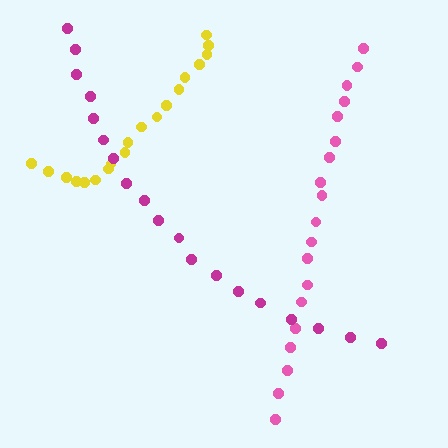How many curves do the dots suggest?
There are 3 distinct paths.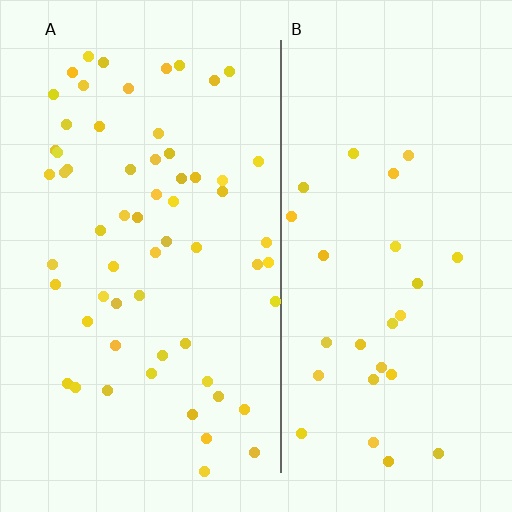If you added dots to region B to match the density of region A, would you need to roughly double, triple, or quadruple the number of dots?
Approximately double.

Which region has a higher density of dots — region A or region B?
A (the left).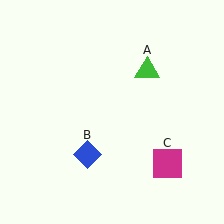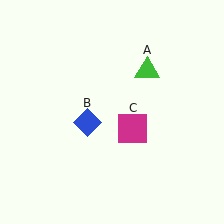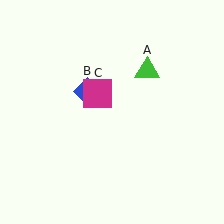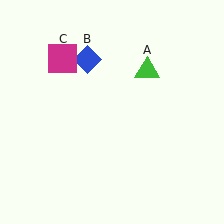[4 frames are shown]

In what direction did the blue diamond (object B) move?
The blue diamond (object B) moved up.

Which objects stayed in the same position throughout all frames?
Green triangle (object A) remained stationary.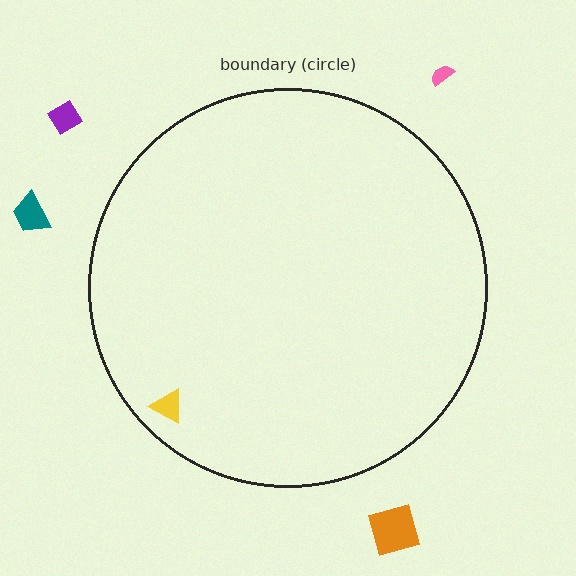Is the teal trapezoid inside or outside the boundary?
Outside.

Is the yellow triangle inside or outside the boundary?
Inside.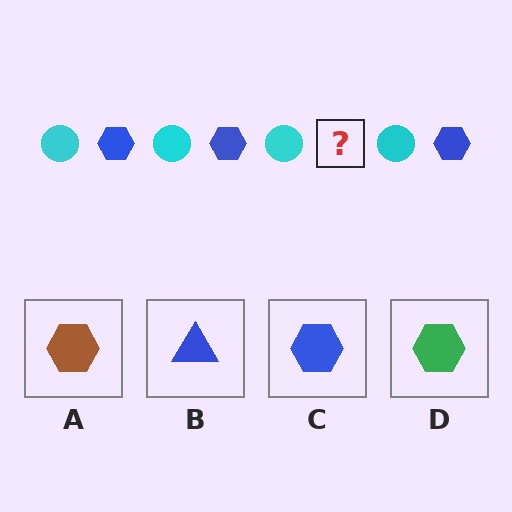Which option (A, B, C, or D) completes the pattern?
C.